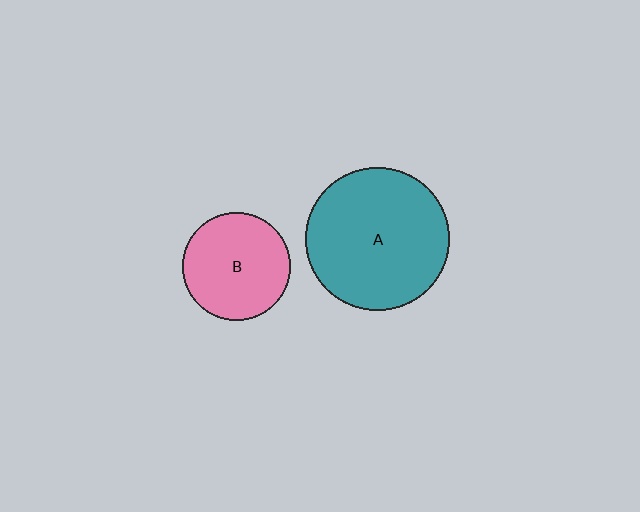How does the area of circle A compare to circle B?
Approximately 1.8 times.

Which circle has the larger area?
Circle A (teal).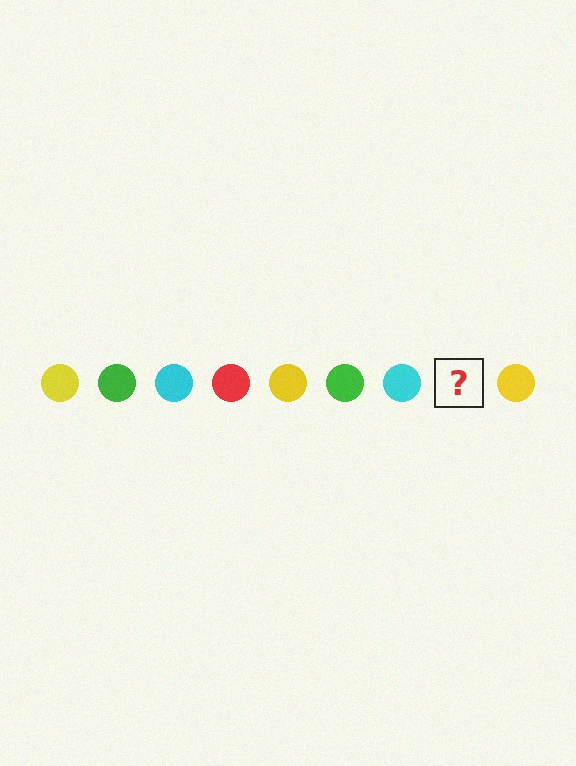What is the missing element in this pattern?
The missing element is a red circle.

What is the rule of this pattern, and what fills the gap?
The rule is that the pattern cycles through yellow, green, cyan, red circles. The gap should be filled with a red circle.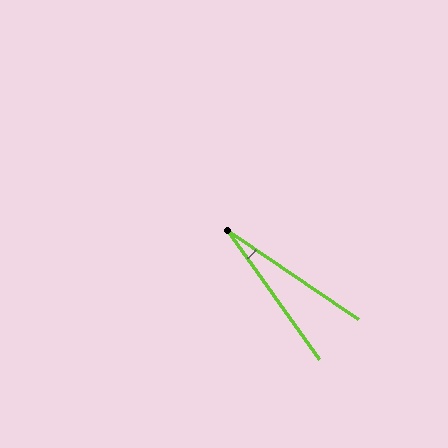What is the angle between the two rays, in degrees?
Approximately 20 degrees.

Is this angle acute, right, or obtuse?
It is acute.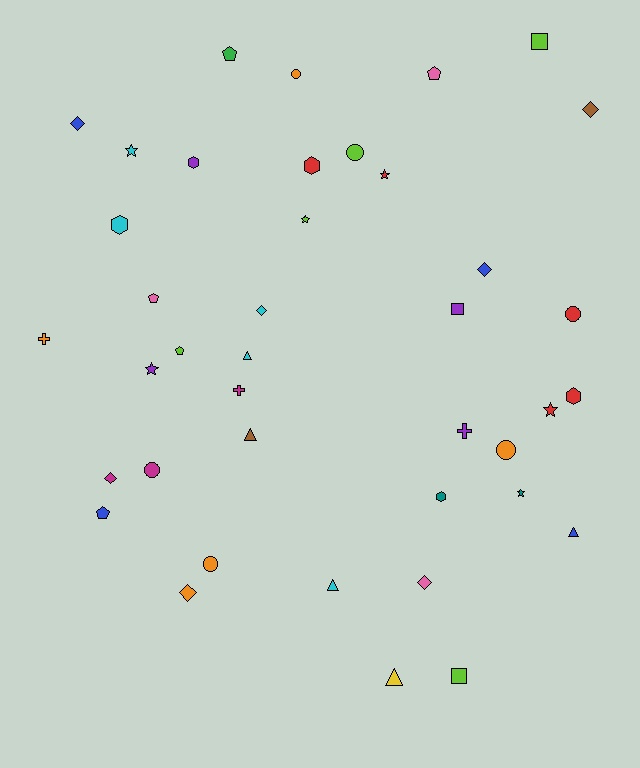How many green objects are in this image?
There is 1 green object.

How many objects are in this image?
There are 40 objects.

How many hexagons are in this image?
There are 5 hexagons.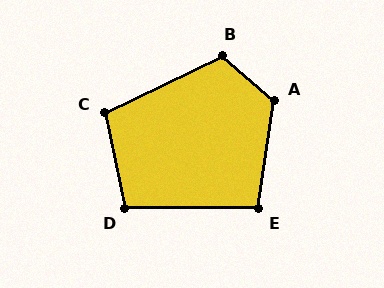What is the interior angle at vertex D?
Approximately 102 degrees (obtuse).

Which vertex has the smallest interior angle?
E, at approximately 98 degrees.